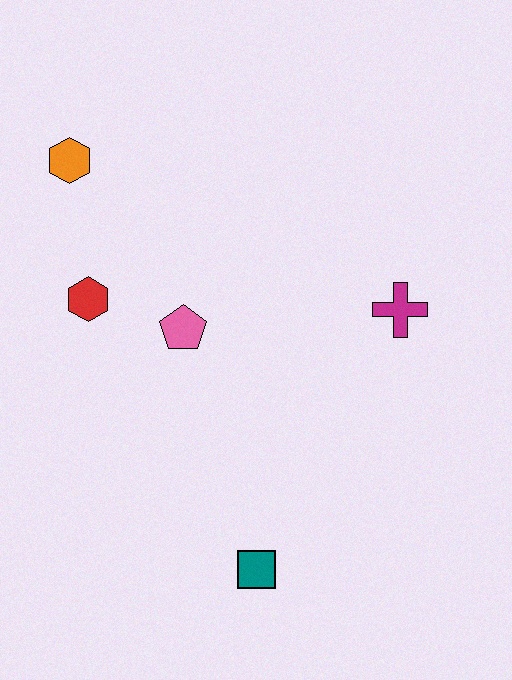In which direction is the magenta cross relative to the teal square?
The magenta cross is above the teal square.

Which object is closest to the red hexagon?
The pink pentagon is closest to the red hexagon.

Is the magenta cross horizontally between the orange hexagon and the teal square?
No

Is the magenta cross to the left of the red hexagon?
No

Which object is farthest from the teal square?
The orange hexagon is farthest from the teal square.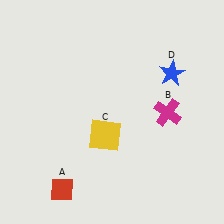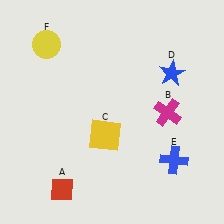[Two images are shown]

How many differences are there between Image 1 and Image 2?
There are 2 differences between the two images.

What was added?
A blue cross (E), a yellow circle (F) were added in Image 2.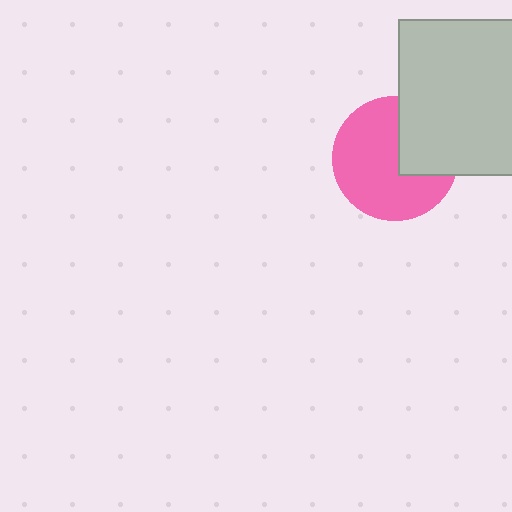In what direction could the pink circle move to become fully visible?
The pink circle could move left. That would shift it out from behind the light gray rectangle entirely.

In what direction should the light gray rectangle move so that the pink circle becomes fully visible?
The light gray rectangle should move right. That is the shortest direction to clear the overlap and leave the pink circle fully visible.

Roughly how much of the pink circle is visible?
Most of it is visible (roughly 68%).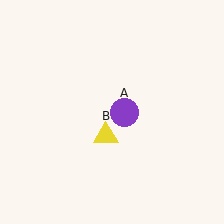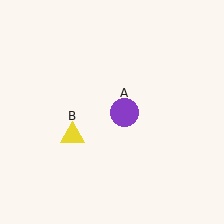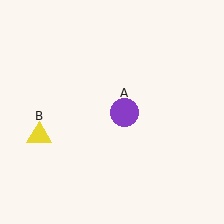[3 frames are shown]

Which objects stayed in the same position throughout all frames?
Purple circle (object A) remained stationary.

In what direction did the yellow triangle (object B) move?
The yellow triangle (object B) moved left.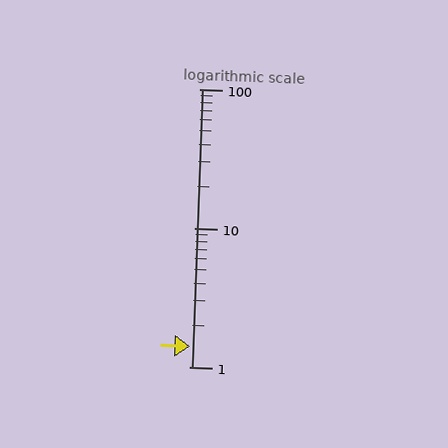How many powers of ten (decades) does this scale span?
The scale spans 2 decades, from 1 to 100.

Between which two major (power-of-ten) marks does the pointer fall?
The pointer is between 1 and 10.